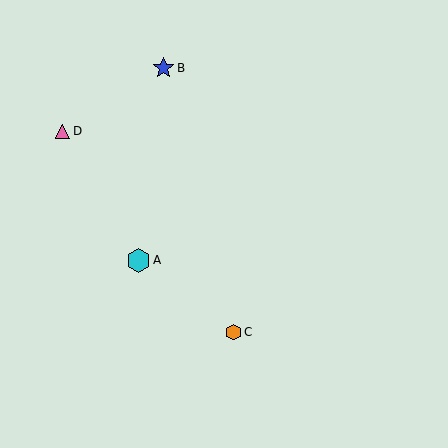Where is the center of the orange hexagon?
The center of the orange hexagon is at (233, 332).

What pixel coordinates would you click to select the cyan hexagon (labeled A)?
Click at (139, 260) to select the cyan hexagon A.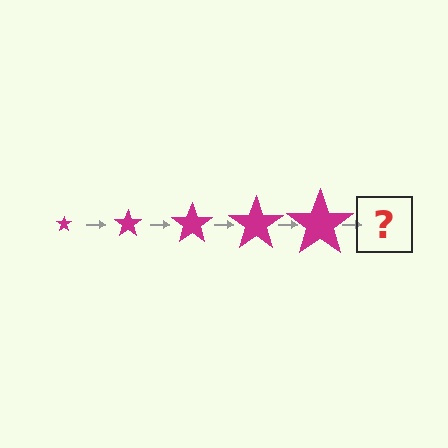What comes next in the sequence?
The next element should be a magenta star, larger than the previous one.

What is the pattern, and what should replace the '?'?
The pattern is that the star gets progressively larger each step. The '?' should be a magenta star, larger than the previous one.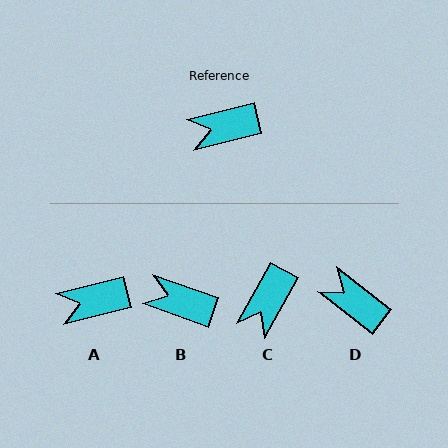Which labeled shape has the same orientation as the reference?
A.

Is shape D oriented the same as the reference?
No, it is off by about 51 degrees.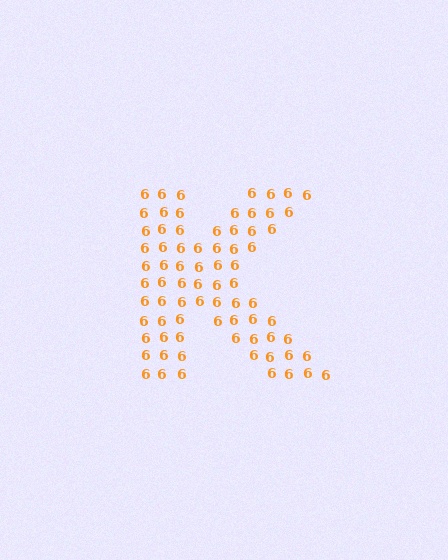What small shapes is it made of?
It is made of small digit 6's.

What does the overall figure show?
The overall figure shows the letter K.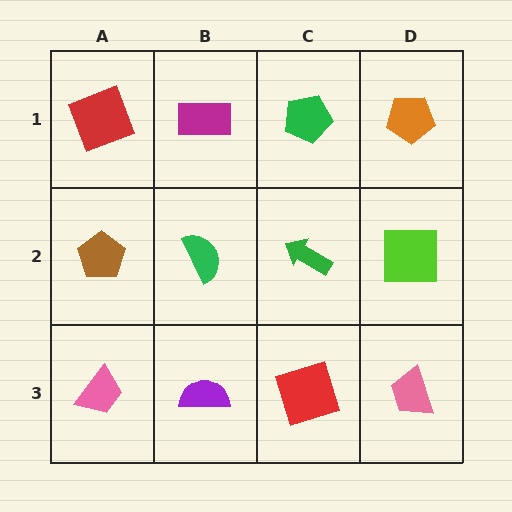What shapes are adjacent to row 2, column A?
A red square (row 1, column A), a pink trapezoid (row 3, column A), a green semicircle (row 2, column B).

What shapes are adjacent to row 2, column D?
An orange pentagon (row 1, column D), a pink trapezoid (row 3, column D), a green arrow (row 2, column C).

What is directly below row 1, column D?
A lime square.